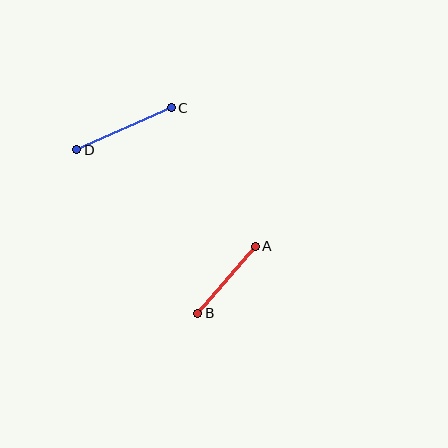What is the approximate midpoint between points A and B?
The midpoint is at approximately (227, 280) pixels.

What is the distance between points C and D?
The distance is approximately 104 pixels.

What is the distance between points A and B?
The distance is approximately 88 pixels.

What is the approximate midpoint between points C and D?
The midpoint is at approximately (124, 129) pixels.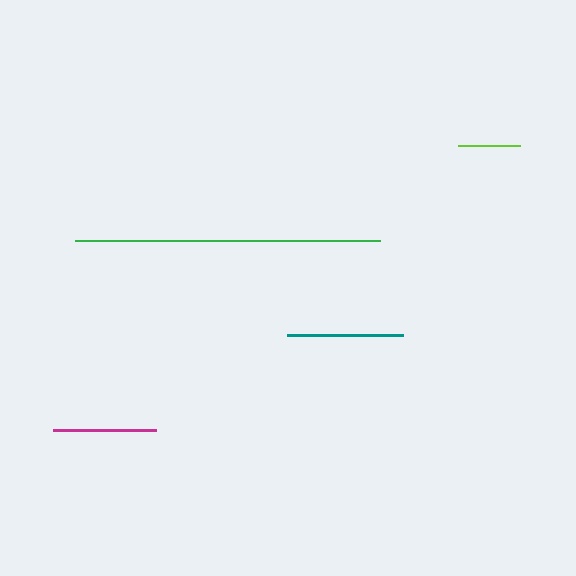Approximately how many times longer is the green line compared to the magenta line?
The green line is approximately 3.0 times the length of the magenta line.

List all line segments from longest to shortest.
From longest to shortest: green, teal, magenta, lime.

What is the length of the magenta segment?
The magenta segment is approximately 103 pixels long.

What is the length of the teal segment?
The teal segment is approximately 116 pixels long.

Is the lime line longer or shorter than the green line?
The green line is longer than the lime line.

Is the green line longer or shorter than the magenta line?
The green line is longer than the magenta line.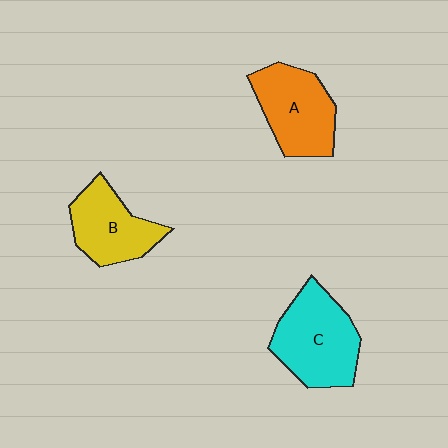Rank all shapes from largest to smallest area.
From largest to smallest: C (cyan), A (orange), B (yellow).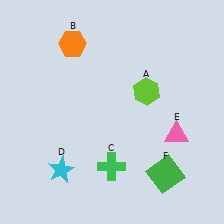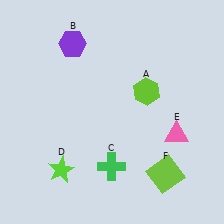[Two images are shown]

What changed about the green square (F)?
In Image 1, F is green. In Image 2, it changed to lime.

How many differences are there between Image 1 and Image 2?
There are 3 differences between the two images.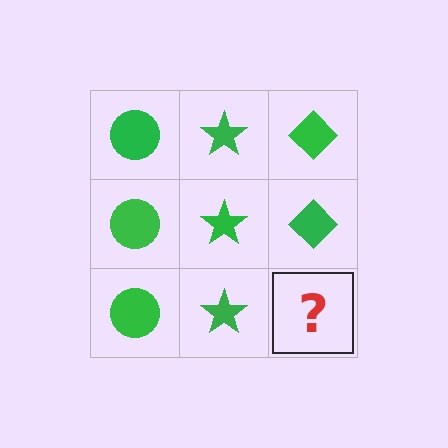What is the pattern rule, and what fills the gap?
The rule is that each column has a consistent shape. The gap should be filled with a green diamond.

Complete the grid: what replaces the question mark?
The question mark should be replaced with a green diamond.